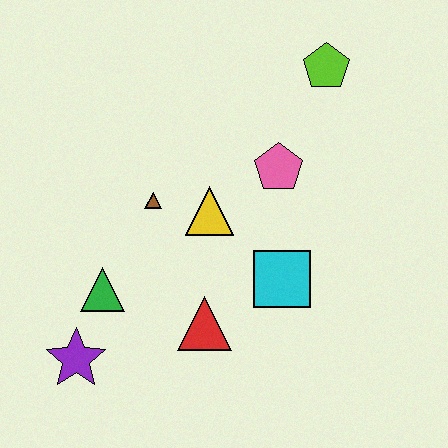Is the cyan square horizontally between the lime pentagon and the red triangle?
Yes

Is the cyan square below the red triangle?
No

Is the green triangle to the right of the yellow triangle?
No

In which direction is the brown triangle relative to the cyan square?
The brown triangle is to the left of the cyan square.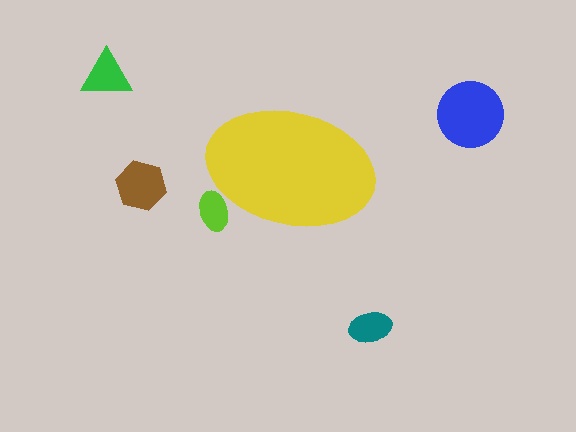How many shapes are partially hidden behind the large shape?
1 shape is partially hidden.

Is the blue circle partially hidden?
No, the blue circle is fully visible.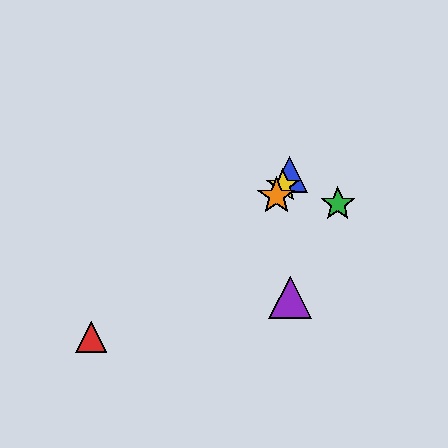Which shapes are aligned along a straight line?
The blue triangle, the yellow star, the orange star are aligned along a straight line.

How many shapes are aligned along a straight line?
3 shapes (the blue triangle, the yellow star, the orange star) are aligned along a straight line.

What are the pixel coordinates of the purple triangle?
The purple triangle is at (290, 298).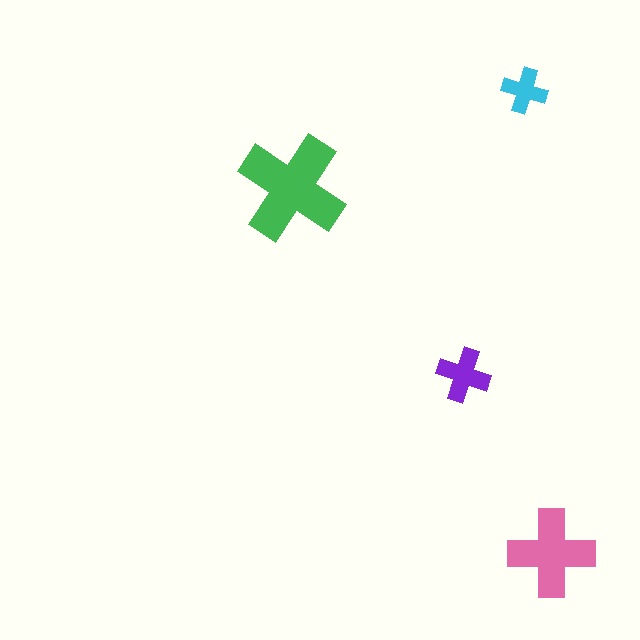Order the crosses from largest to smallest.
the green one, the pink one, the purple one, the cyan one.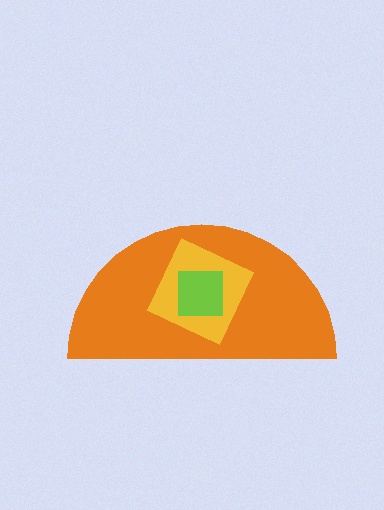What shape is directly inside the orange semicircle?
The yellow diamond.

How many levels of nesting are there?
3.